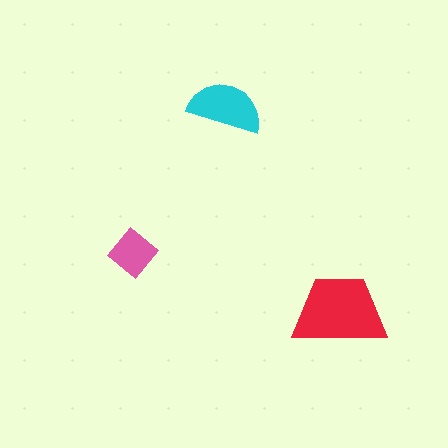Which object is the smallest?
The pink diamond.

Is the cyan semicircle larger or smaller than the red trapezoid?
Smaller.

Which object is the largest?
The red trapezoid.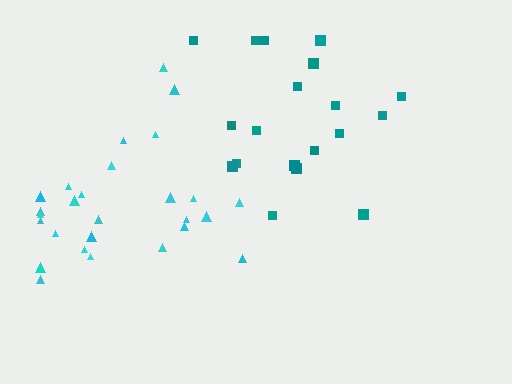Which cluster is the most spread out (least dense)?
Teal.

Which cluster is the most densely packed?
Cyan.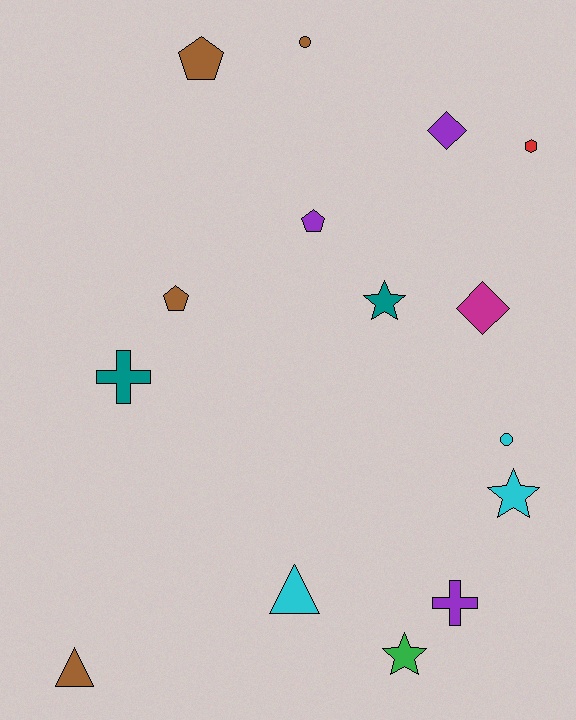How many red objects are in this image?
There is 1 red object.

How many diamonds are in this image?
There are 2 diamonds.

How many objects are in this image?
There are 15 objects.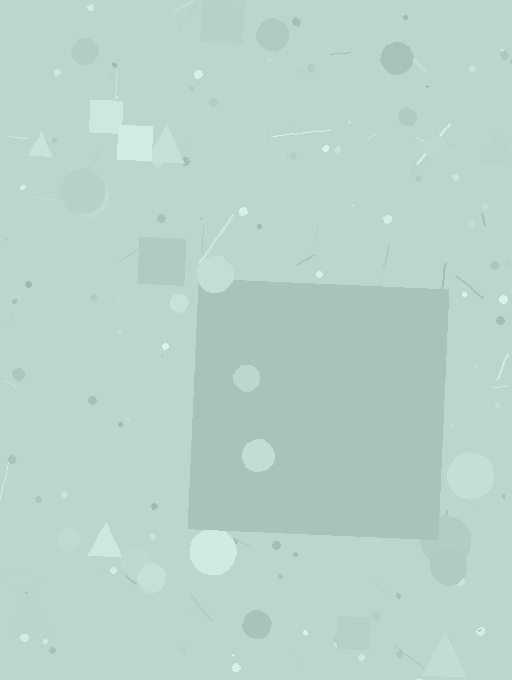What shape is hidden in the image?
A square is hidden in the image.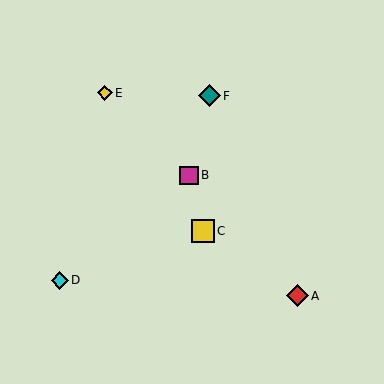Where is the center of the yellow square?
The center of the yellow square is at (203, 231).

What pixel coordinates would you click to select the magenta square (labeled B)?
Click at (189, 175) to select the magenta square B.